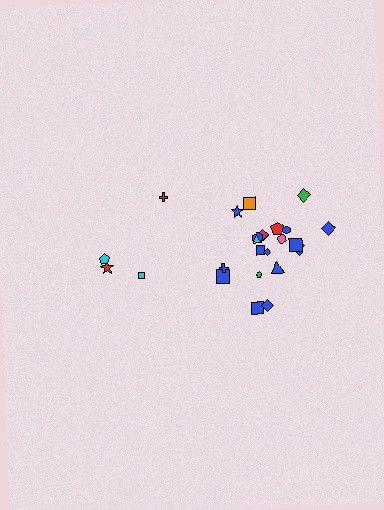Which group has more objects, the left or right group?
The right group.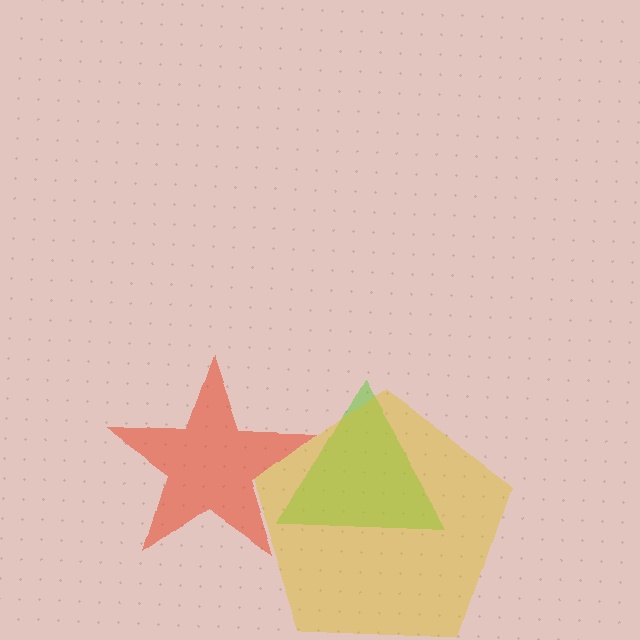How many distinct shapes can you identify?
There are 3 distinct shapes: a lime triangle, a yellow pentagon, a red star.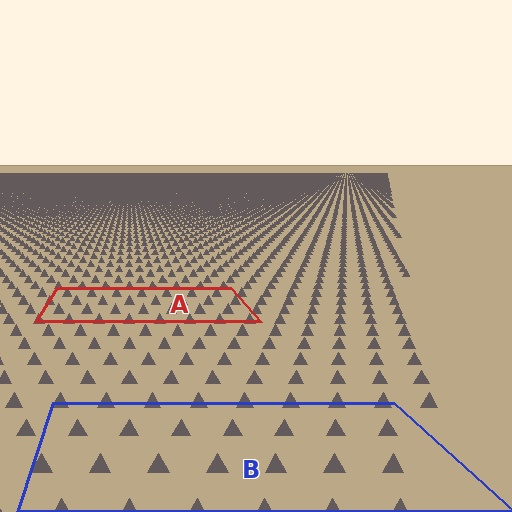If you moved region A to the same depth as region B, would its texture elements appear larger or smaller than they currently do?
They would appear larger. At a closer depth, the same texture elements are projected at a bigger on-screen size.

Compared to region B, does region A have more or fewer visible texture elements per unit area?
Region A has more texture elements per unit area — they are packed more densely because it is farther away.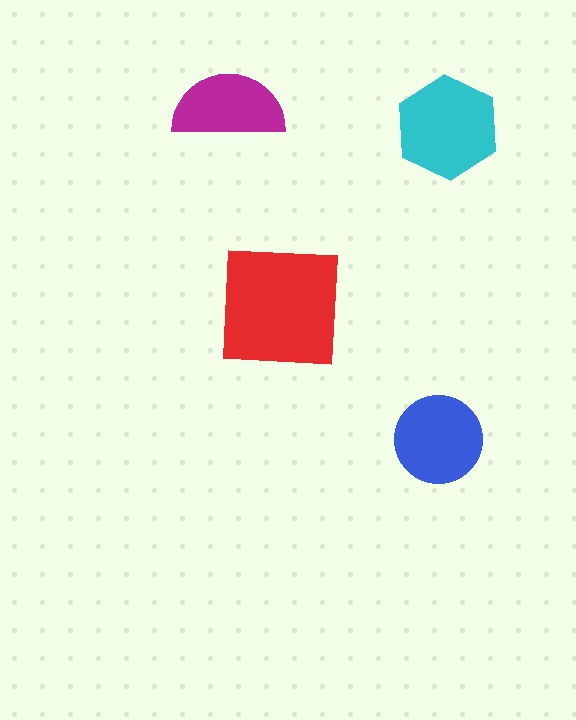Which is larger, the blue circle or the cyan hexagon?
The cyan hexagon.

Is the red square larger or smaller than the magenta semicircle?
Larger.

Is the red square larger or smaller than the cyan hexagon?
Larger.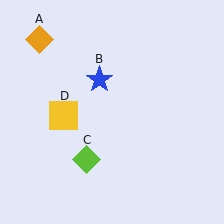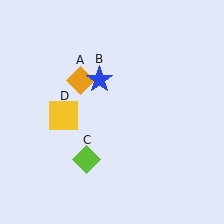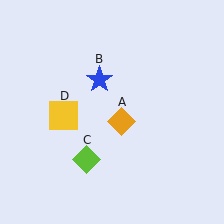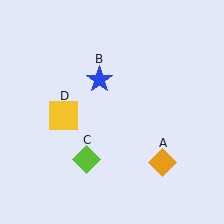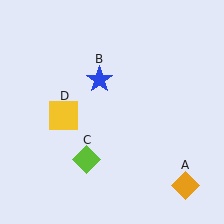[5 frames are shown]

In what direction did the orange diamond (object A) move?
The orange diamond (object A) moved down and to the right.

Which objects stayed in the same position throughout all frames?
Blue star (object B) and lime diamond (object C) and yellow square (object D) remained stationary.